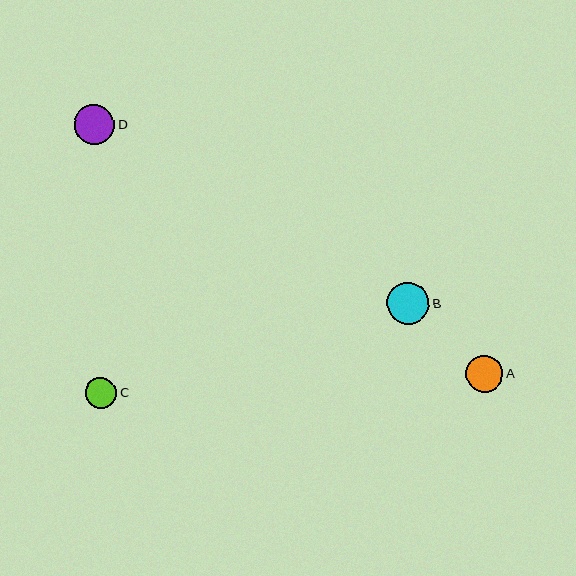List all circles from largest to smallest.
From largest to smallest: B, D, A, C.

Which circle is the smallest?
Circle C is the smallest with a size of approximately 31 pixels.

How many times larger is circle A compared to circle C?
Circle A is approximately 1.2 times the size of circle C.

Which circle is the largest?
Circle B is the largest with a size of approximately 42 pixels.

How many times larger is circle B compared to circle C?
Circle B is approximately 1.3 times the size of circle C.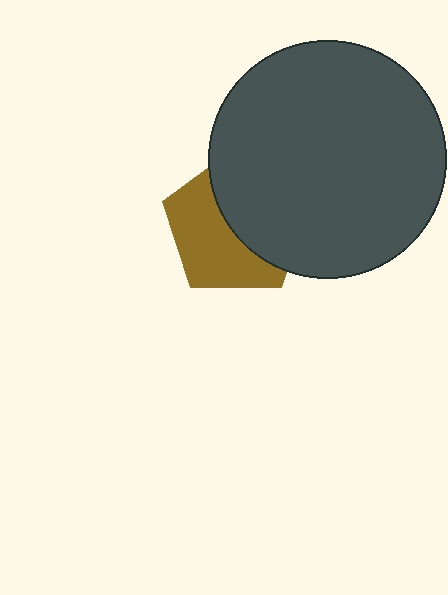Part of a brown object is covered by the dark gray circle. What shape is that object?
It is a pentagon.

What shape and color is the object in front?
The object in front is a dark gray circle.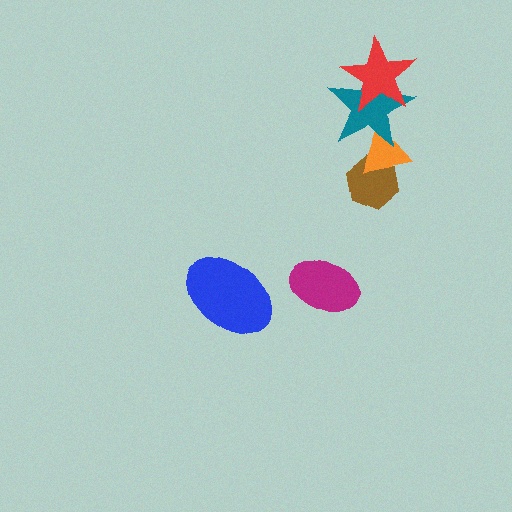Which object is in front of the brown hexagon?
The orange triangle is in front of the brown hexagon.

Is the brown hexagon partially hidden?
Yes, it is partially covered by another shape.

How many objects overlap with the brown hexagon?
1 object overlaps with the brown hexagon.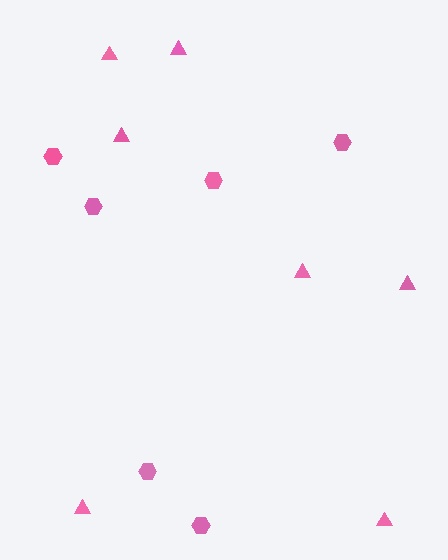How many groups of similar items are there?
There are 2 groups: one group of hexagons (6) and one group of triangles (7).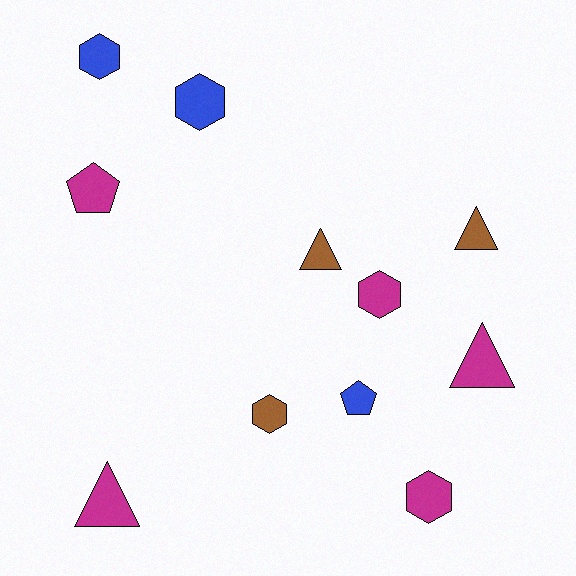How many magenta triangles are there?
There are 2 magenta triangles.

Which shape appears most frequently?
Hexagon, with 5 objects.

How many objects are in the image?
There are 11 objects.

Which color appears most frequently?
Magenta, with 5 objects.